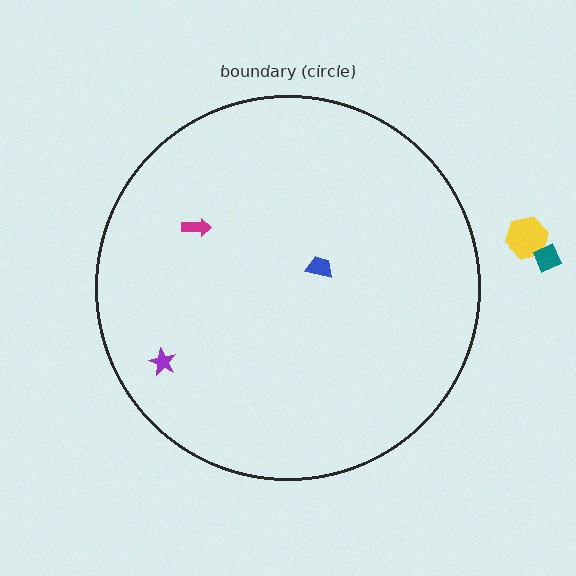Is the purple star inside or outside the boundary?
Inside.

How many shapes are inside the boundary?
3 inside, 2 outside.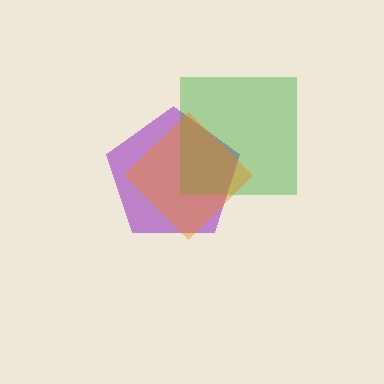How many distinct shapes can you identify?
There are 3 distinct shapes: a purple pentagon, a green square, an orange diamond.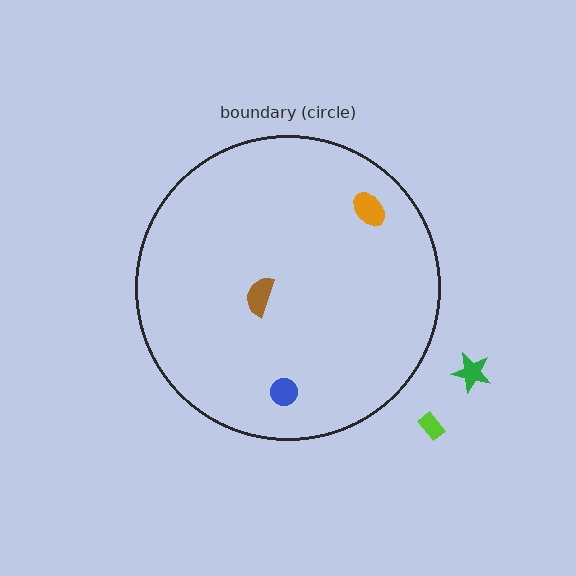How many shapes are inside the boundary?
3 inside, 2 outside.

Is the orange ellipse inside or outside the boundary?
Inside.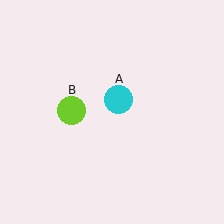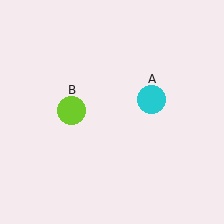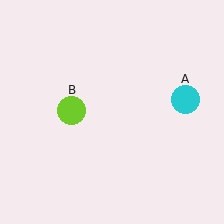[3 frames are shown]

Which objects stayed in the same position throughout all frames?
Lime circle (object B) remained stationary.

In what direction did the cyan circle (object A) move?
The cyan circle (object A) moved right.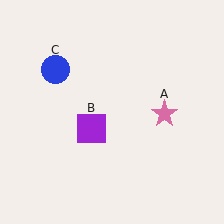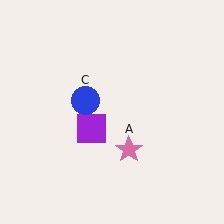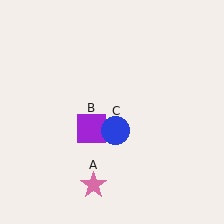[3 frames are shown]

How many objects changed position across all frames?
2 objects changed position: pink star (object A), blue circle (object C).